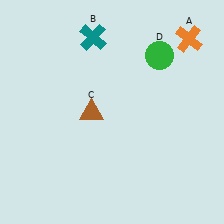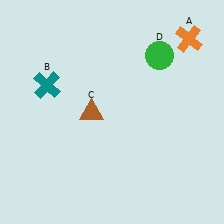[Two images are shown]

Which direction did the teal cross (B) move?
The teal cross (B) moved down.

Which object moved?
The teal cross (B) moved down.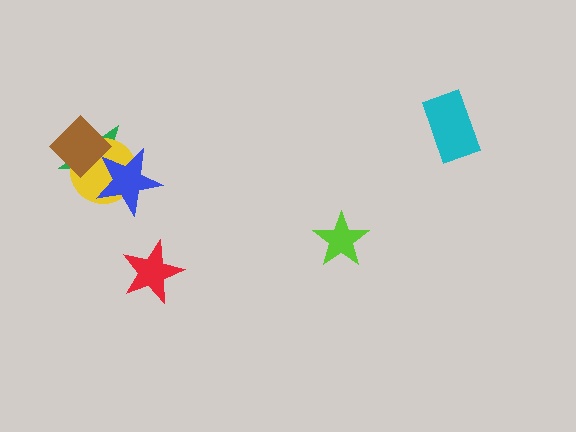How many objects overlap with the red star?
0 objects overlap with the red star.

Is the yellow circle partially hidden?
Yes, it is partially covered by another shape.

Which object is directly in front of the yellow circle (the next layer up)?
The brown diamond is directly in front of the yellow circle.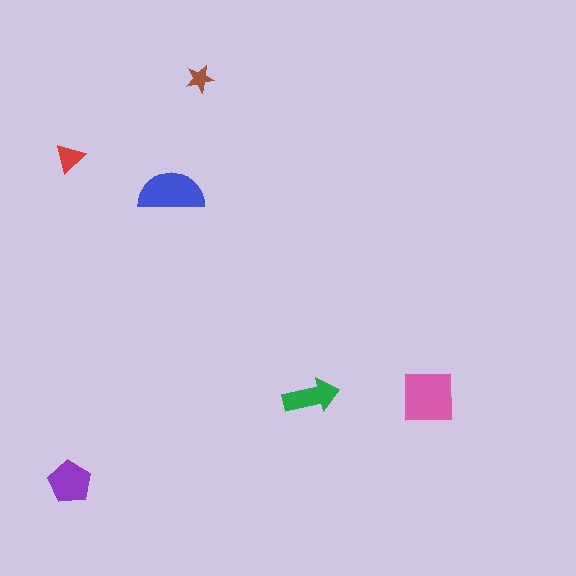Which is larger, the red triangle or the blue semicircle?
The blue semicircle.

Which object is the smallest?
The brown star.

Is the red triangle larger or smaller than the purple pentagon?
Smaller.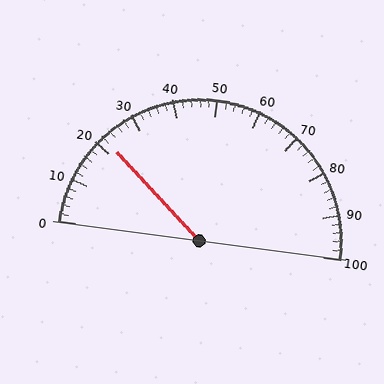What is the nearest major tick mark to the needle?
The nearest major tick mark is 20.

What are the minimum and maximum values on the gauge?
The gauge ranges from 0 to 100.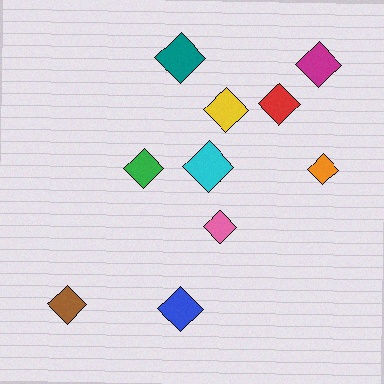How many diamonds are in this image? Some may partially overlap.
There are 10 diamonds.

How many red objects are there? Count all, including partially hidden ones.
There is 1 red object.